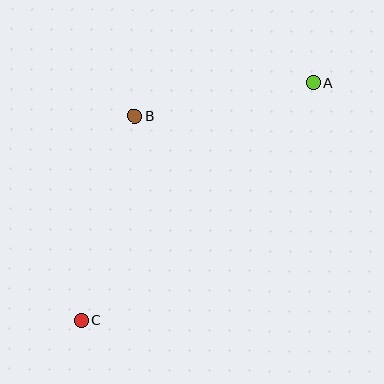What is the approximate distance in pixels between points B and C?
The distance between B and C is approximately 212 pixels.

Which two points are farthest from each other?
Points A and C are farthest from each other.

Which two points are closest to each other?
Points A and B are closest to each other.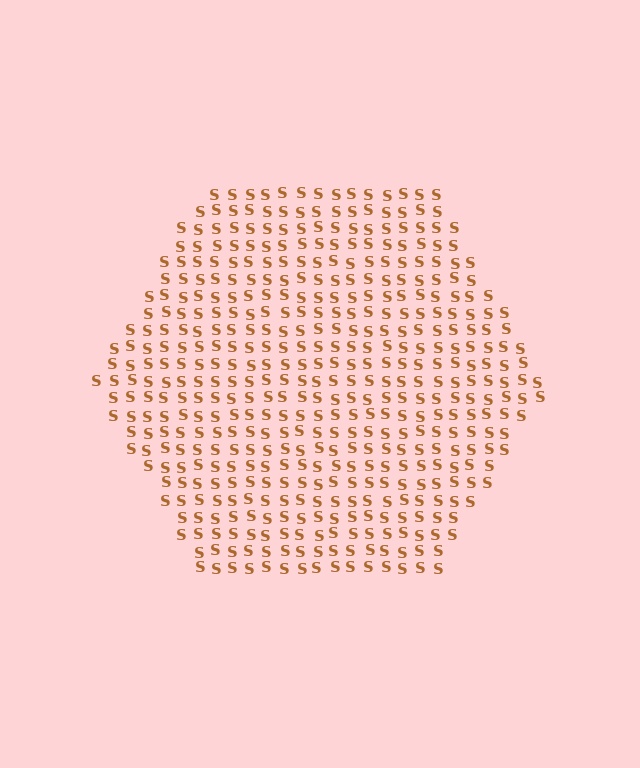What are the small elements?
The small elements are letter S's.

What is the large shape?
The large shape is a hexagon.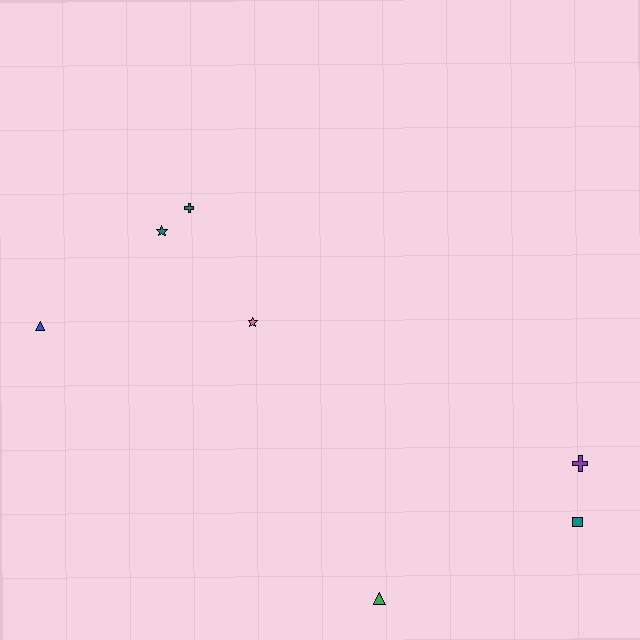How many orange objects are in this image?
There are no orange objects.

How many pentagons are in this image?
There are no pentagons.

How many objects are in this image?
There are 7 objects.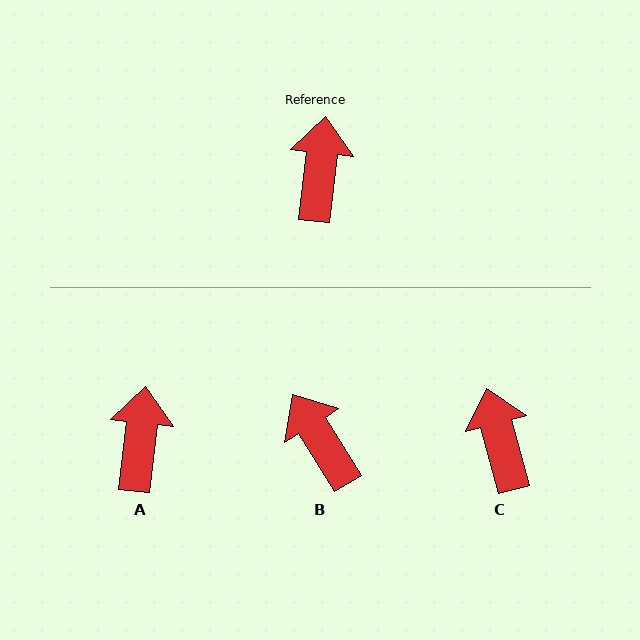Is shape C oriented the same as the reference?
No, it is off by about 22 degrees.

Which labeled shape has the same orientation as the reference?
A.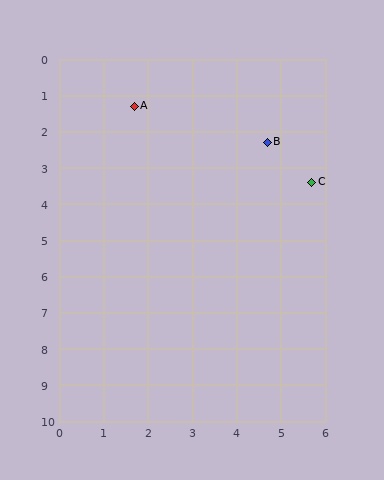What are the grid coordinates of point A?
Point A is at approximately (1.7, 1.3).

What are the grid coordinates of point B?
Point B is at approximately (4.7, 2.3).